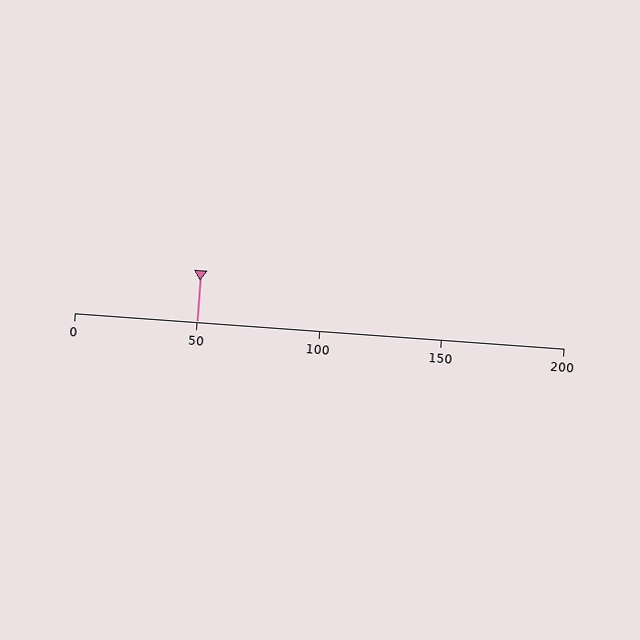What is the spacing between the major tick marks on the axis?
The major ticks are spaced 50 apart.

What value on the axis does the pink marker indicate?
The marker indicates approximately 50.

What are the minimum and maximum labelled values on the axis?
The axis runs from 0 to 200.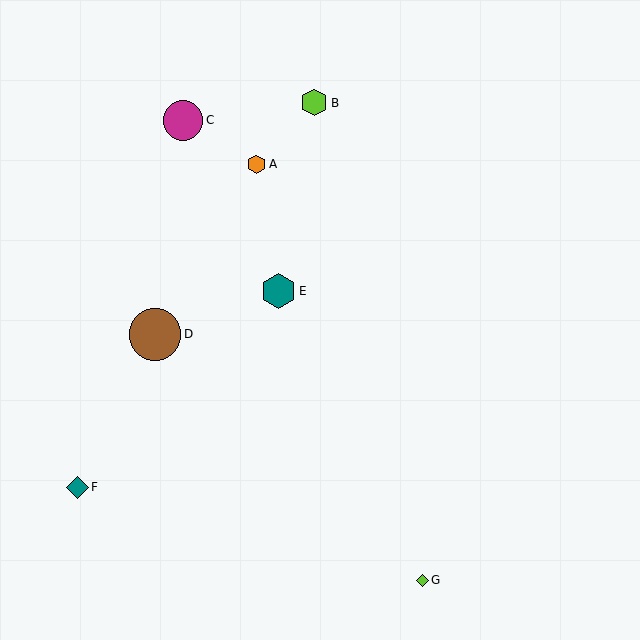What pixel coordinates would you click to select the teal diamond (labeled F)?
Click at (77, 488) to select the teal diamond F.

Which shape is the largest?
The brown circle (labeled D) is the largest.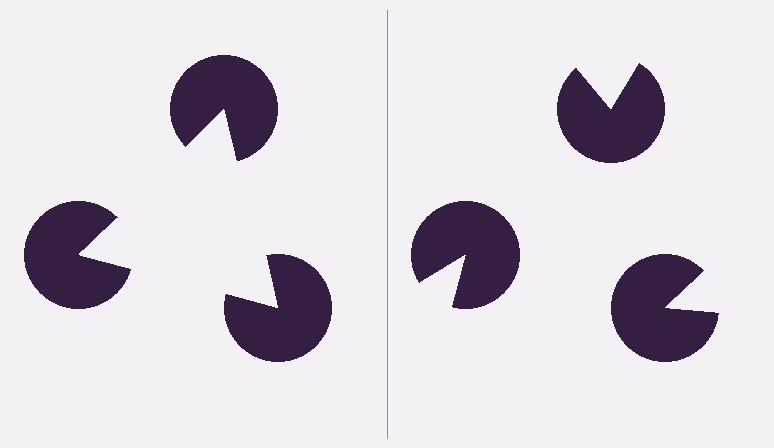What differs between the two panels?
The pac-man discs are positioned identically on both sides; only the wedge orientations differ. On the left they align to a triangle; on the right they are misaligned.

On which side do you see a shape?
An illusory triangle appears on the left side. On the right side the wedge cuts are rotated, so no coherent shape forms.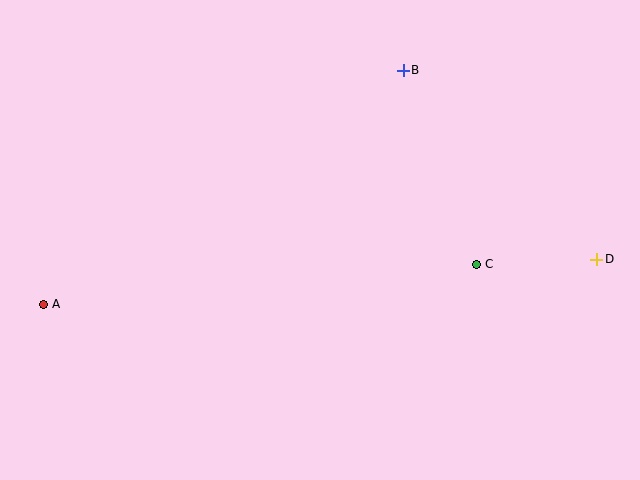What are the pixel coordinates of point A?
Point A is at (44, 304).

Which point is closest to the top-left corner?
Point A is closest to the top-left corner.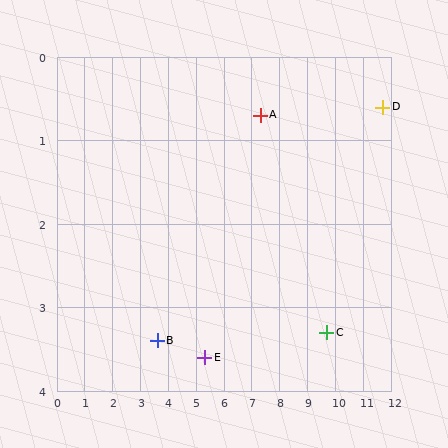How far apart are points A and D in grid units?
Points A and D are about 4.4 grid units apart.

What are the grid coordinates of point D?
Point D is at approximately (11.7, 0.6).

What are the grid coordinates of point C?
Point C is at approximately (9.7, 3.3).